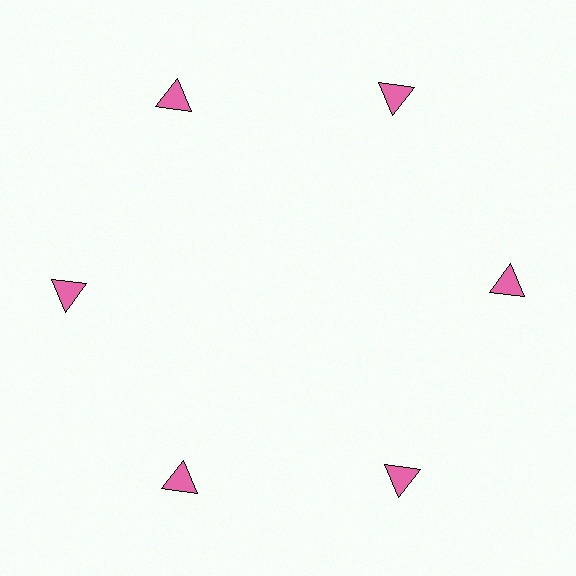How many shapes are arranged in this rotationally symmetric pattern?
There are 6 shapes, arranged in 6 groups of 1.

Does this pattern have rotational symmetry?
Yes, this pattern has 6-fold rotational symmetry. It looks the same after rotating 60 degrees around the center.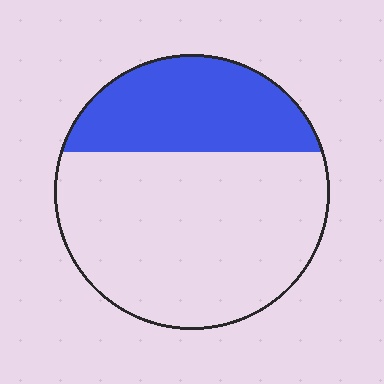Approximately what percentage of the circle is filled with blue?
Approximately 30%.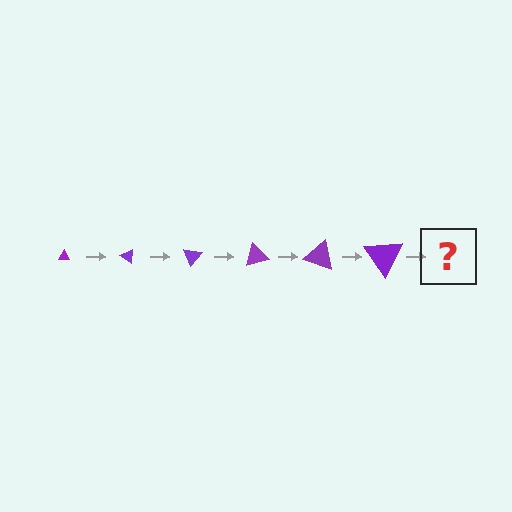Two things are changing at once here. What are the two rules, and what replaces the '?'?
The two rules are that the triangle grows larger each step and it rotates 35 degrees each step. The '?' should be a triangle, larger than the previous one and rotated 210 degrees from the start.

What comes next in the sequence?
The next element should be a triangle, larger than the previous one and rotated 210 degrees from the start.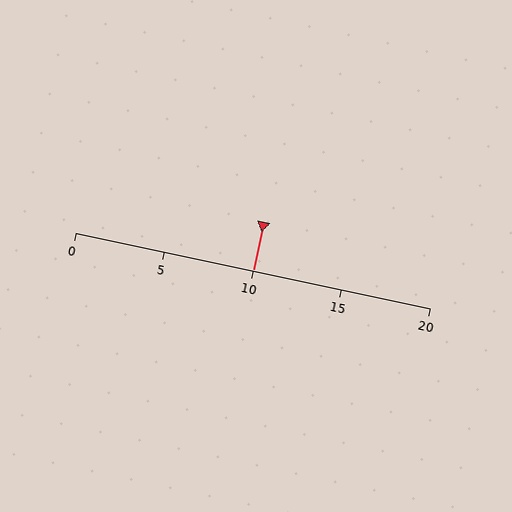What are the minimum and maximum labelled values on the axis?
The axis runs from 0 to 20.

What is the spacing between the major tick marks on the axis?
The major ticks are spaced 5 apart.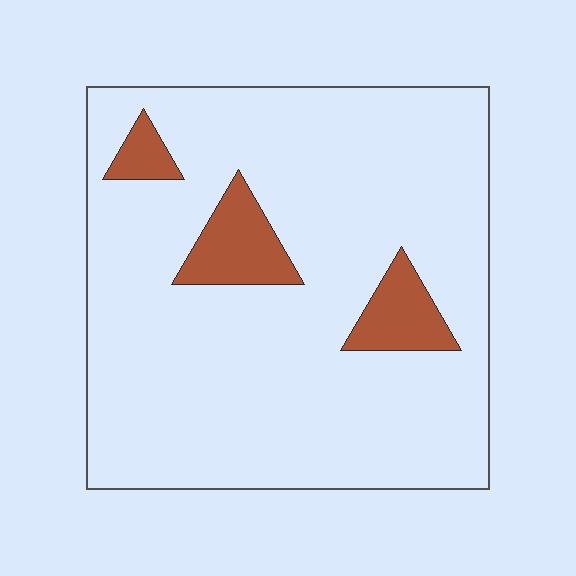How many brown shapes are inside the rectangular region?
3.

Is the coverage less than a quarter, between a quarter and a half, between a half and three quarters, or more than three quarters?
Less than a quarter.